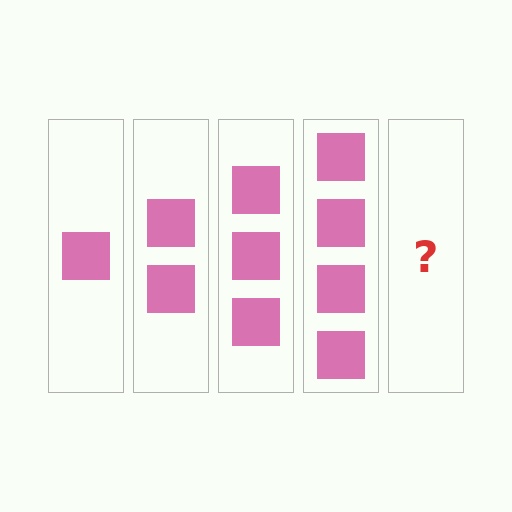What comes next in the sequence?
The next element should be 5 squares.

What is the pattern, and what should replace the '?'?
The pattern is that each step adds one more square. The '?' should be 5 squares.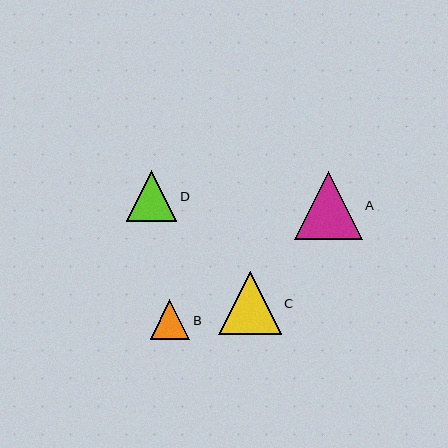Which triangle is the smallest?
Triangle B is the smallest with a size of approximately 40 pixels.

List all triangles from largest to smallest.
From largest to smallest: A, C, D, B.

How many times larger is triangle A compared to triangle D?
Triangle A is approximately 1.4 times the size of triangle D.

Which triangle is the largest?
Triangle A is the largest with a size of approximately 68 pixels.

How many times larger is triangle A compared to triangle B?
Triangle A is approximately 1.7 times the size of triangle B.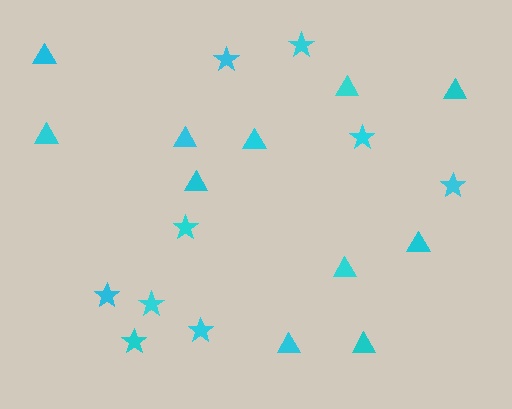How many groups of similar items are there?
There are 2 groups: one group of triangles (11) and one group of stars (9).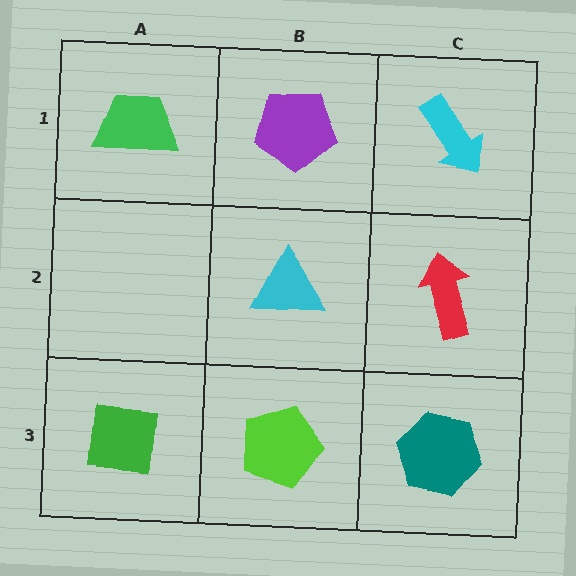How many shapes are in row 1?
3 shapes.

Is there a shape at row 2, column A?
No, that cell is empty.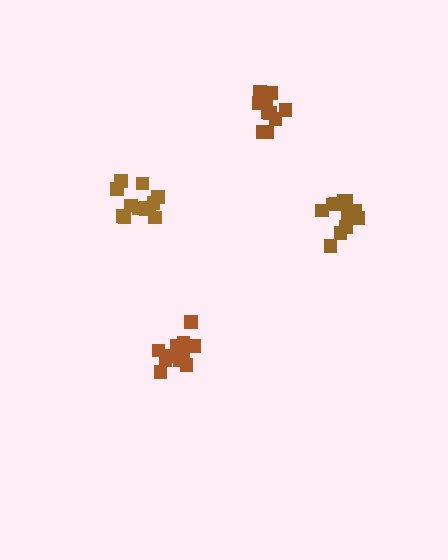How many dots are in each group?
Group 1: 13 dots, Group 2: 12 dots, Group 3: 13 dots, Group 4: 11 dots (49 total).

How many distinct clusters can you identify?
There are 4 distinct clusters.